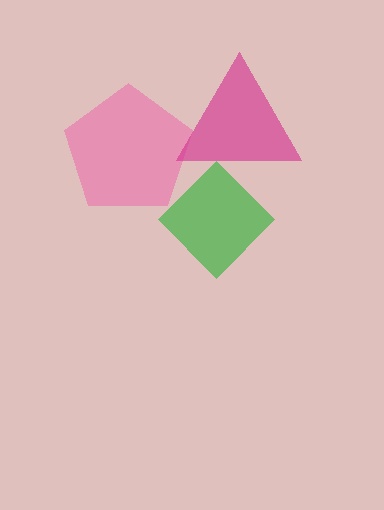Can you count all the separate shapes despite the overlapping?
Yes, there are 3 separate shapes.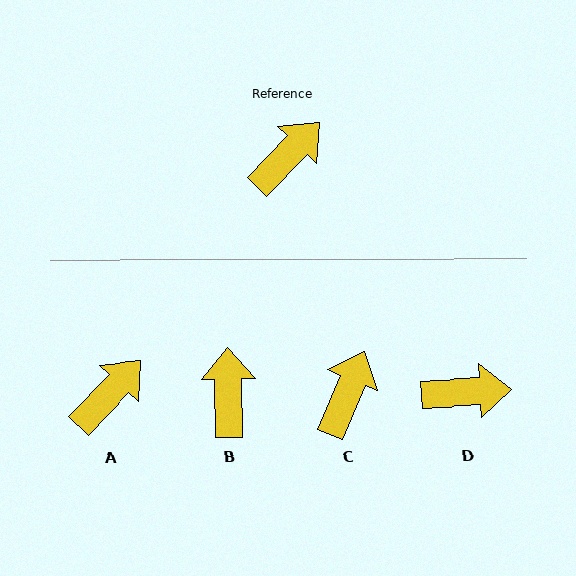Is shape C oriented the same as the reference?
No, it is off by about 21 degrees.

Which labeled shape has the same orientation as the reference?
A.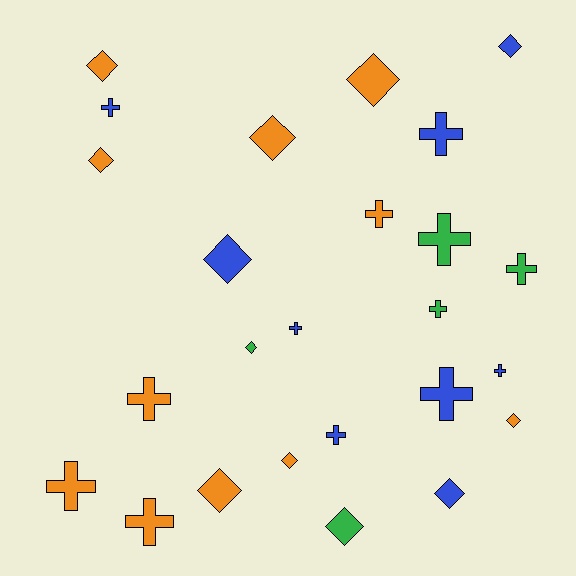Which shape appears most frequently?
Cross, with 13 objects.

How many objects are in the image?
There are 25 objects.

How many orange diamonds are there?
There are 7 orange diamonds.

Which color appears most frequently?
Orange, with 11 objects.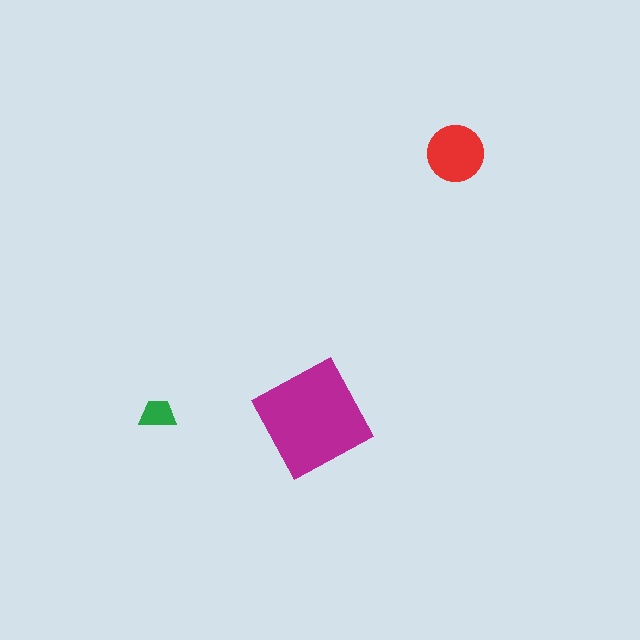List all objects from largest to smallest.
The magenta diamond, the red circle, the green trapezoid.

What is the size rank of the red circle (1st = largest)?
2nd.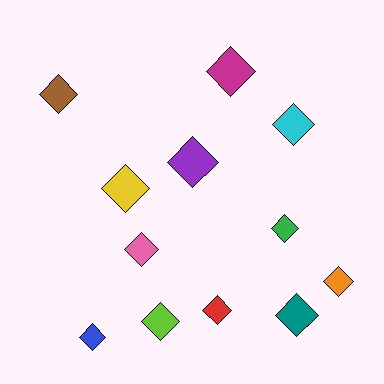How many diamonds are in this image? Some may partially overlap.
There are 12 diamonds.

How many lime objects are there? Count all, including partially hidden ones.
There is 1 lime object.